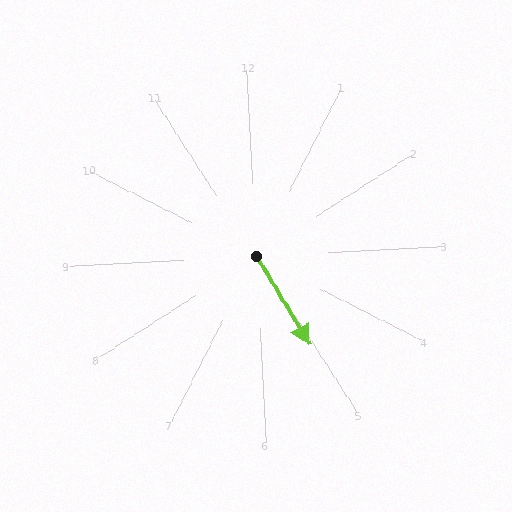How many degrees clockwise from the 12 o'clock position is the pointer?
Approximately 152 degrees.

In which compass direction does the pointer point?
Southeast.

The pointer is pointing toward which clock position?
Roughly 5 o'clock.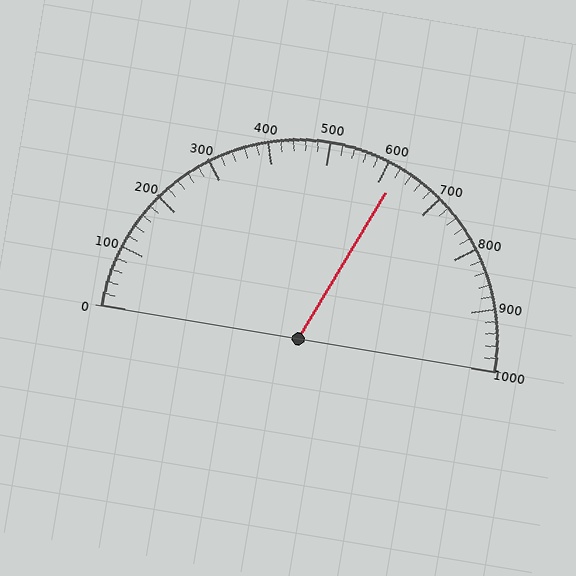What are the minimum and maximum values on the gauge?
The gauge ranges from 0 to 1000.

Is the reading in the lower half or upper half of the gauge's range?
The reading is in the upper half of the range (0 to 1000).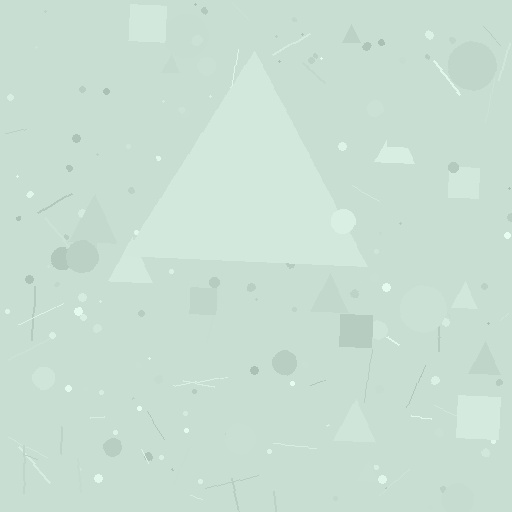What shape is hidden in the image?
A triangle is hidden in the image.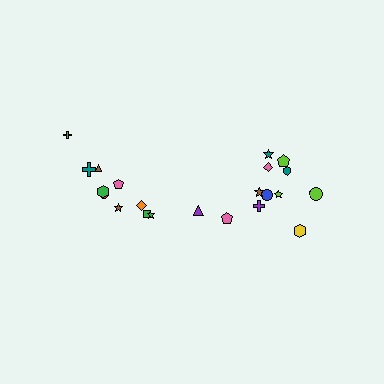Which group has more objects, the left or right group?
The right group.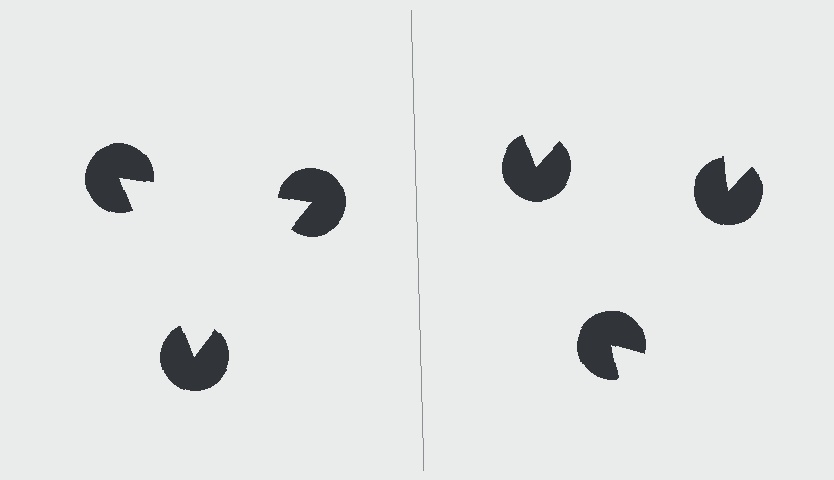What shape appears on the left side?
An illusory triangle.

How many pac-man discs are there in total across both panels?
6 — 3 on each side.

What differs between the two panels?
The pac-man discs are positioned identically on both sides; only the wedge orientations differ. On the left they align to a triangle; on the right they are misaligned.